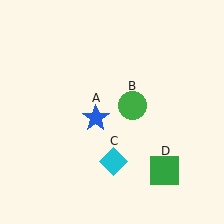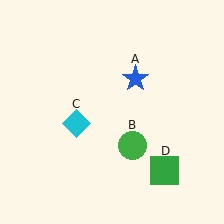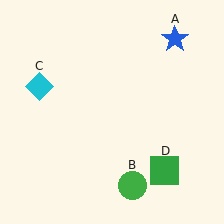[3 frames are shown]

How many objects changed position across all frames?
3 objects changed position: blue star (object A), green circle (object B), cyan diamond (object C).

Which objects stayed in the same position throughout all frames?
Green square (object D) remained stationary.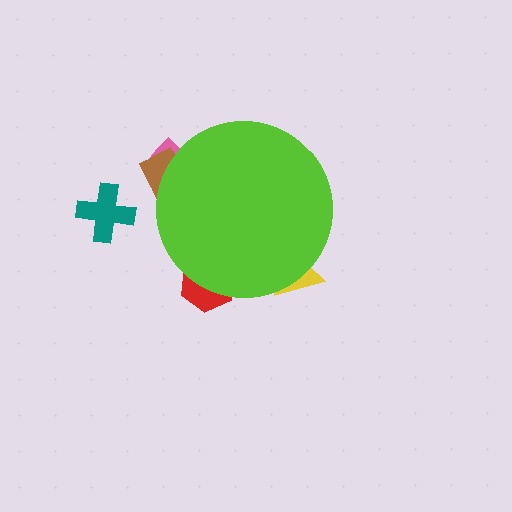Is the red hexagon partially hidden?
Yes, the red hexagon is partially hidden behind the lime circle.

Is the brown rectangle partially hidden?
Yes, the brown rectangle is partially hidden behind the lime circle.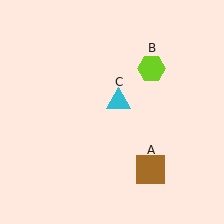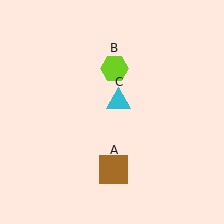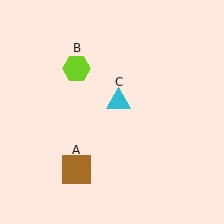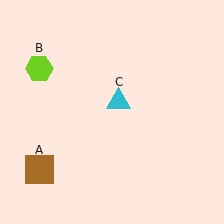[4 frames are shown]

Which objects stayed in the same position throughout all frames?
Cyan triangle (object C) remained stationary.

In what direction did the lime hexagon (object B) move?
The lime hexagon (object B) moved left.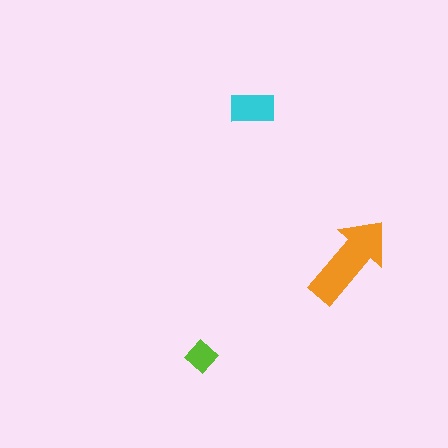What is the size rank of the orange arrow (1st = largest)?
1st.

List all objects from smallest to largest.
The lime diamond, the cyan rectangle, the orange arrow.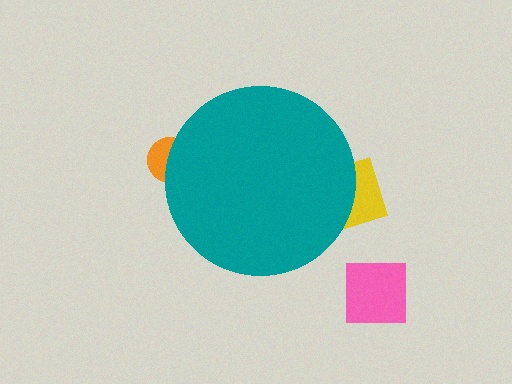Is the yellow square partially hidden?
Yes, the yellow square is partially hidden behind the teal circle.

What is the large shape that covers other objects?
A teal circle.